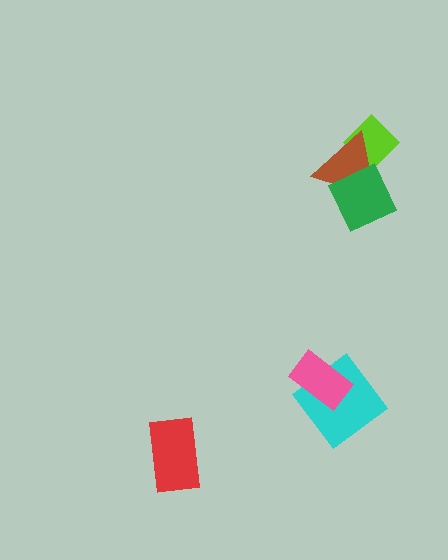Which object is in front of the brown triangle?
The green diamond is in front of the brown triangle.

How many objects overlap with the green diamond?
2 objects overlap with the green diamond.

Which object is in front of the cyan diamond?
The pink rectangle is in front of the cyan diamond.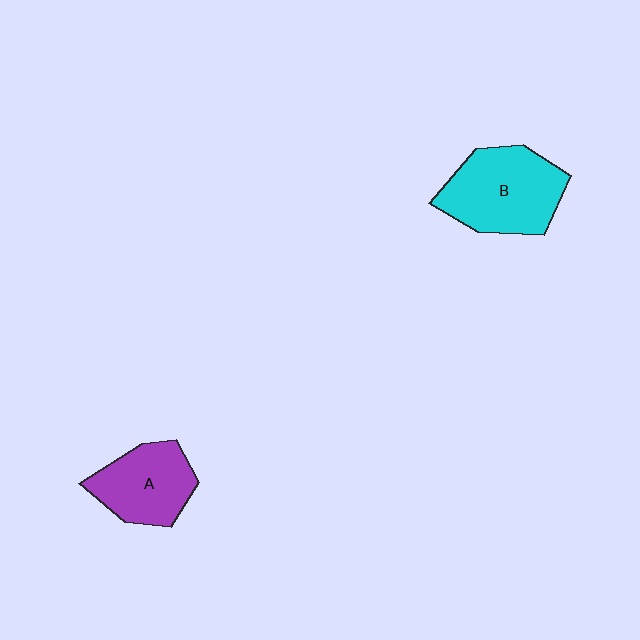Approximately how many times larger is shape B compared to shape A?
Approximately 1.3 times.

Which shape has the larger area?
Shape B (cyan).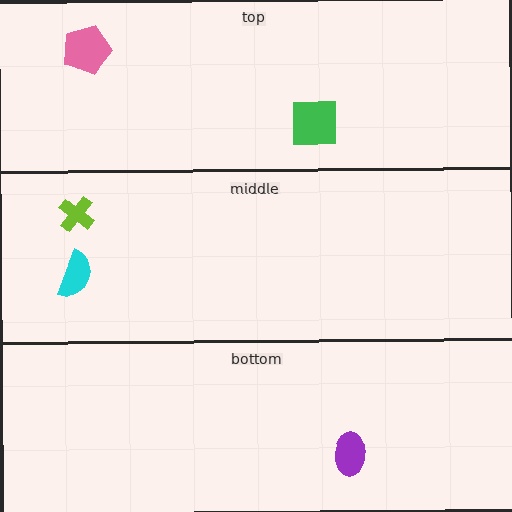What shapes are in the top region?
The green square, the pink pentagon.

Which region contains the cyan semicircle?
The middle region.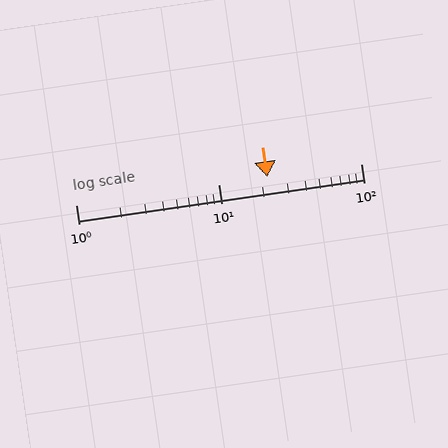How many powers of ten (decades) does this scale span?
The scale spans 2 decades, from 1 to 100.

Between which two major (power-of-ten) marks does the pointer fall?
The pointer is between 10 and 100.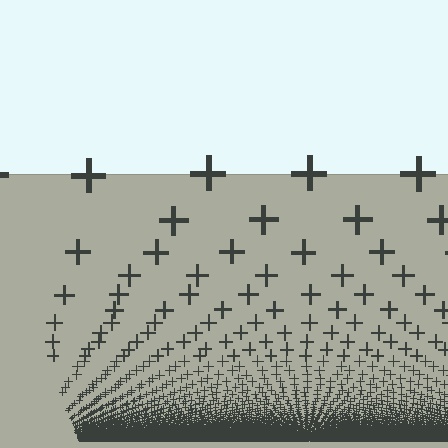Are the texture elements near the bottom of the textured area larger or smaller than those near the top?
Smaller. The gradient is inverted — elements near the bottom are smaller and denser.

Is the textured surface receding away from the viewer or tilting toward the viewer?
The surface appears to tilt toward the viewer. Texture elements get larger and sparser toward the top.